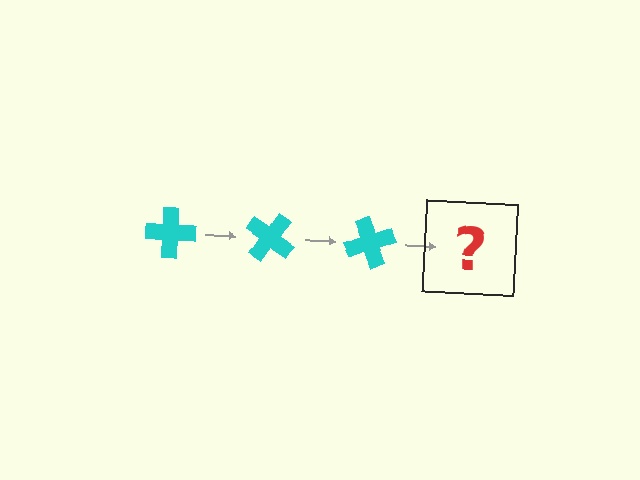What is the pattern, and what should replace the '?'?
The pattern is that the cross rotates 35 degrees each step. The '?' should be a cyan cross rotated 105 degrees.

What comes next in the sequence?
The next element should be a cyan cross rotated 105 degrees.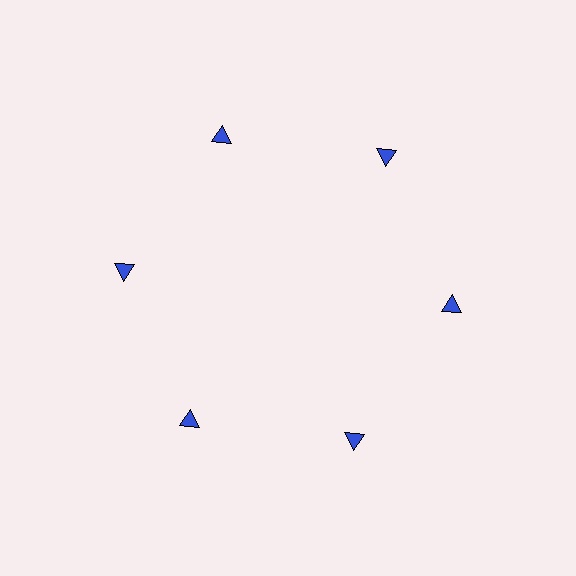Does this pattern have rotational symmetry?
Yes, this pattern has 6-fold rotational symmetry. It looks the same after rotating 60 degrees around the center.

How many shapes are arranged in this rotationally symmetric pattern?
There are 6 shapes, arranged in 6 groups of 1.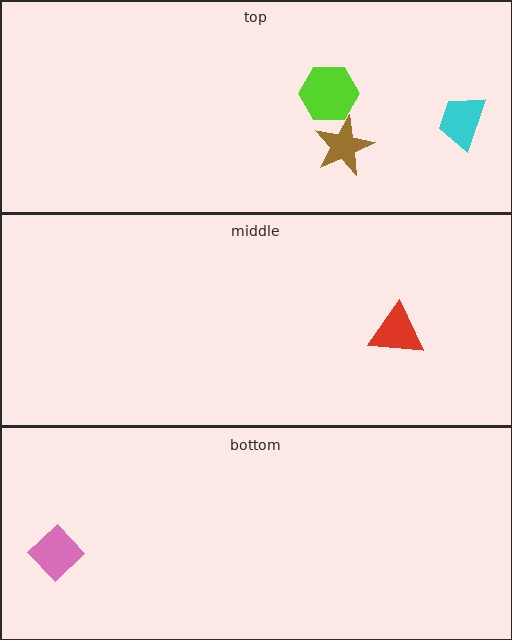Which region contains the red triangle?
The middle region.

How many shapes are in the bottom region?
1.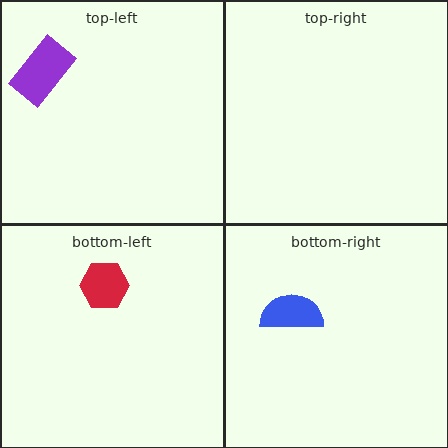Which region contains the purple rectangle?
The top-left region.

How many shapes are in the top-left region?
1.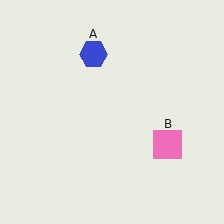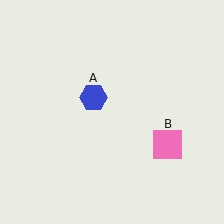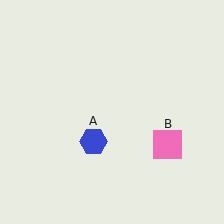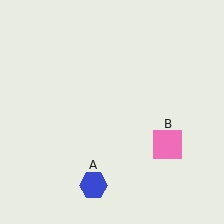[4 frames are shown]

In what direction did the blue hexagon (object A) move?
The blue hexagon (object A) moved down.